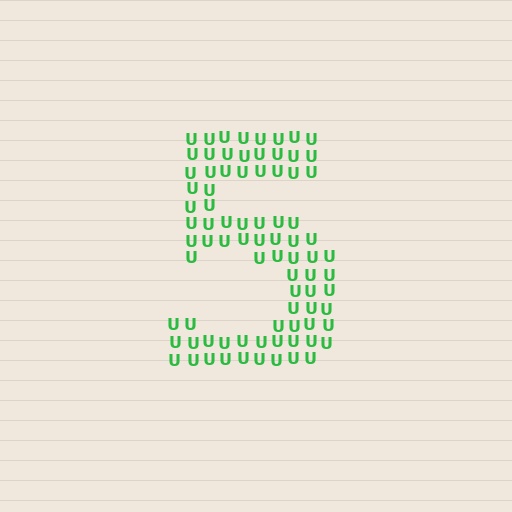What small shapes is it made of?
It is made of small letter U's.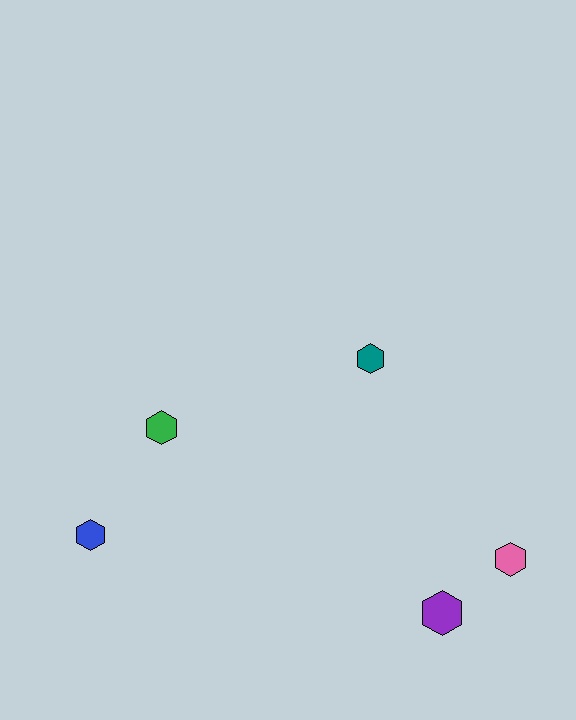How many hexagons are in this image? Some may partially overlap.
There are 5 hexagons.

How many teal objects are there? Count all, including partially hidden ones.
There is 1 teal object.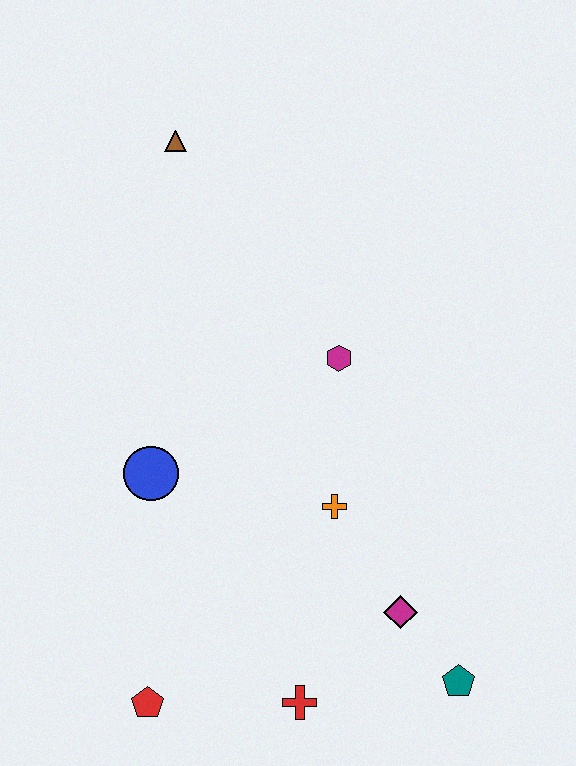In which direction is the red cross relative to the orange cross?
The red cross is below the orange cross.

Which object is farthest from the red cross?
The brown triangle is farthest from the red cross.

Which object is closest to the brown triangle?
The magenta hexagon is closest to the brown triangle.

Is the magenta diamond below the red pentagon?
No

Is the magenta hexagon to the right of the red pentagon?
Yes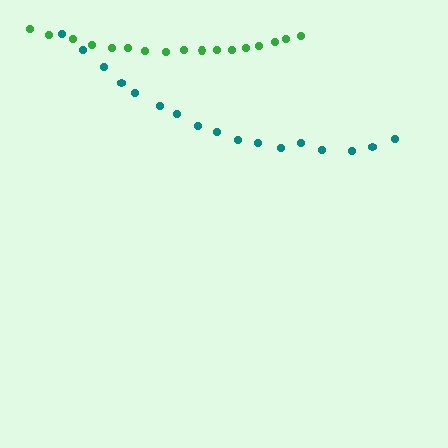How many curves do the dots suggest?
There are 2 distinct paths.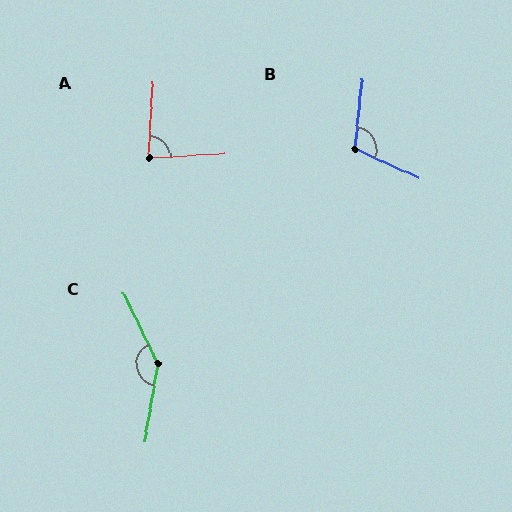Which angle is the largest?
C, at approximately 145 degrees.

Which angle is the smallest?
A, at approximately 83 degrees.